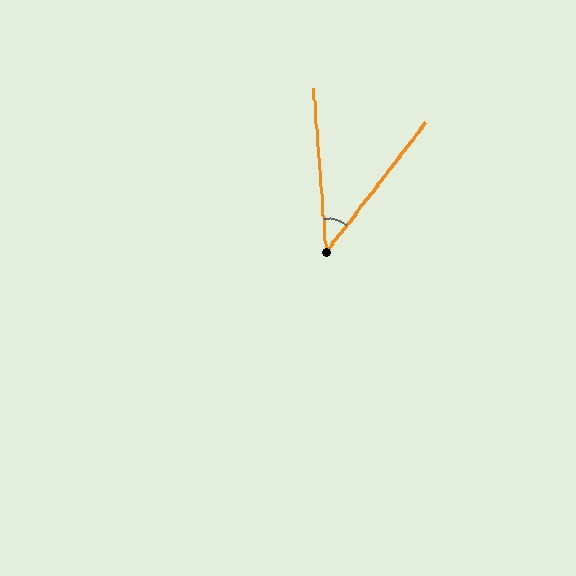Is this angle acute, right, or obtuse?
It is acute.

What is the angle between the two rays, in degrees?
Approximately 42 degrees.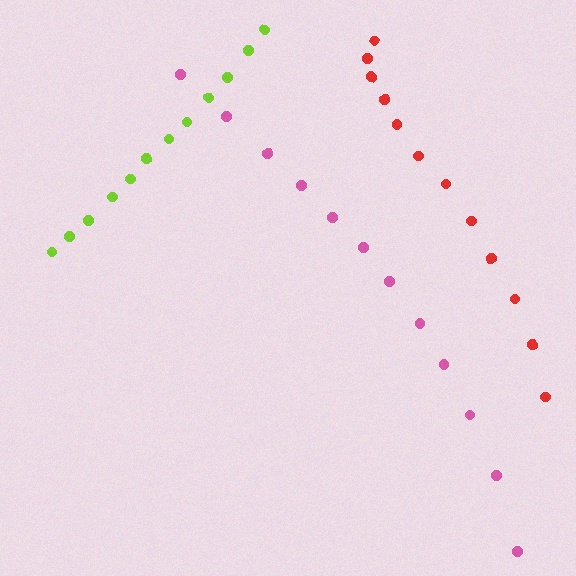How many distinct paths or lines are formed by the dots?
There are 3 distinct paths.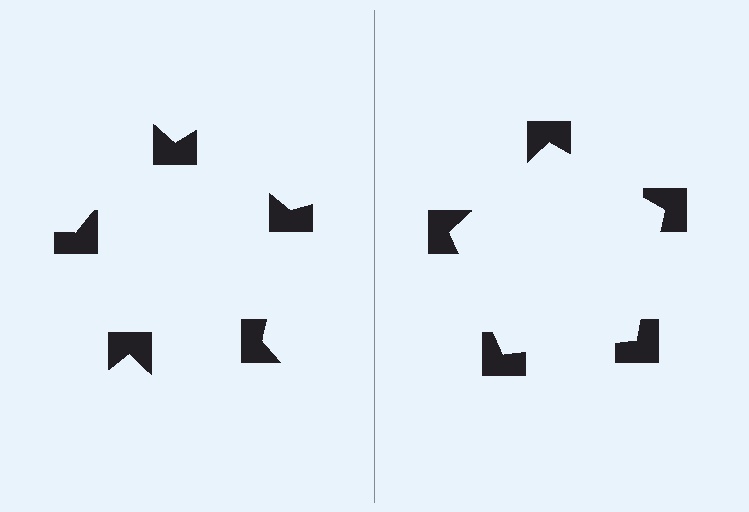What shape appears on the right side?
An illusory pentagon.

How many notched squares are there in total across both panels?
10 — 5 on each side.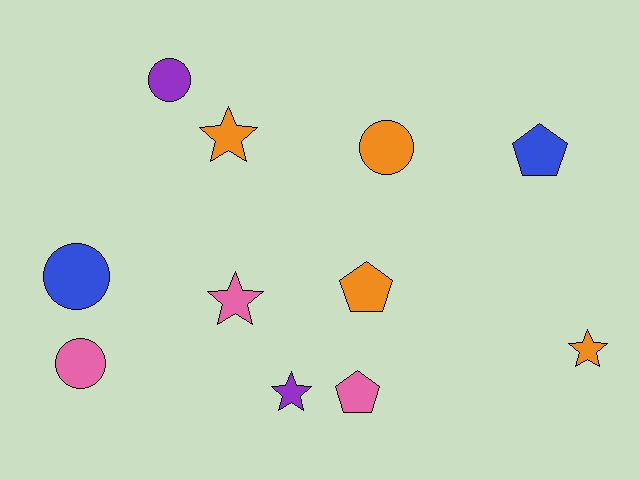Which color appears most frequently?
Orange, with 4 objects.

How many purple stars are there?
There is 1 purple star.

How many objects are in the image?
There are 11 objects.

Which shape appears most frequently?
Star, with 4 objects.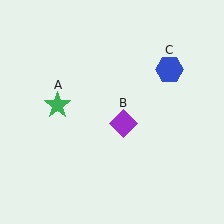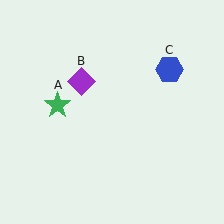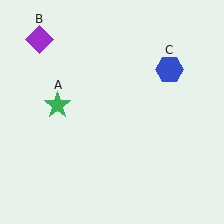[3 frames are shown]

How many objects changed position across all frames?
1 object changed position: purple diamond (object B).